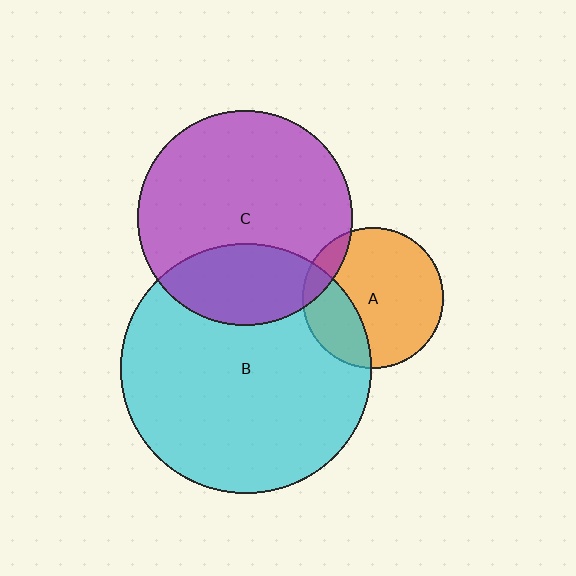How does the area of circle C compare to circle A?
Approximately 2.3 times.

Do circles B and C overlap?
Yes.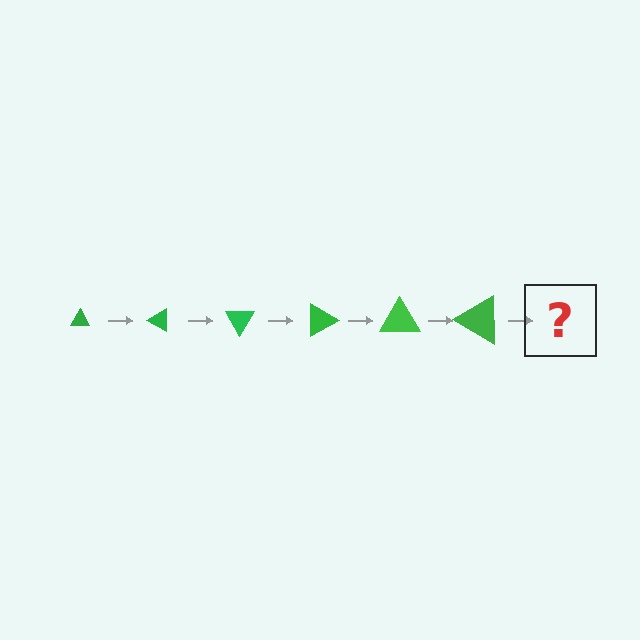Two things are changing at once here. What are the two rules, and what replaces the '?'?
The two rules are that the triangle grows larger each step and it rotates 30 degrees each step. The '?' should be a triangle, larger than the previous one and rotated 180 degrees from the start.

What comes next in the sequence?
The next element should be a triangle, larger than the previous one and rotated 180 degrees from the start.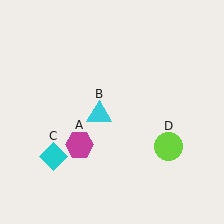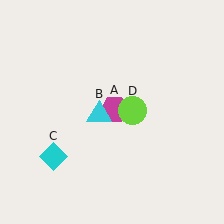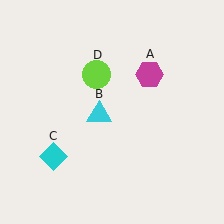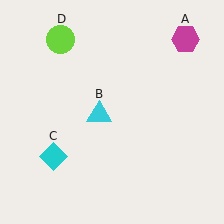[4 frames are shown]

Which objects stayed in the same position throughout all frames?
Cyan triangle (object B) and cyan diamond (object C) remained stationary.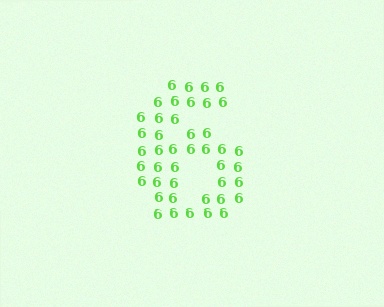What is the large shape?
The large shape is the digit 6.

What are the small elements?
The small elements are digit 6's.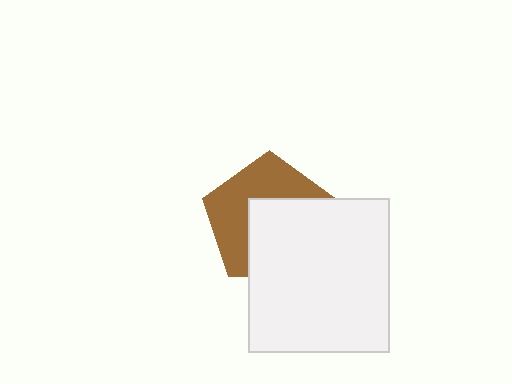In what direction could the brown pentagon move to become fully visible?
The brown pentagon could move toward the upper-left. That would shift it out from behind the white rectangle entirely.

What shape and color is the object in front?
The object in front is a white rectangle.